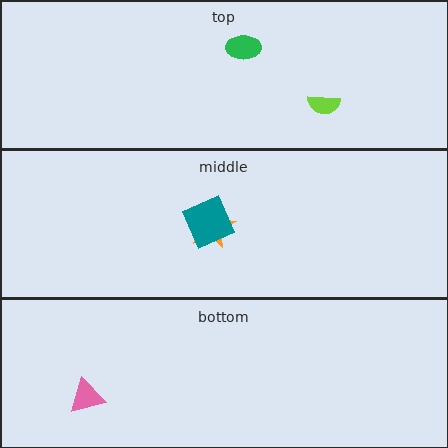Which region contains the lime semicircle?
The top region.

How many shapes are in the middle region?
2.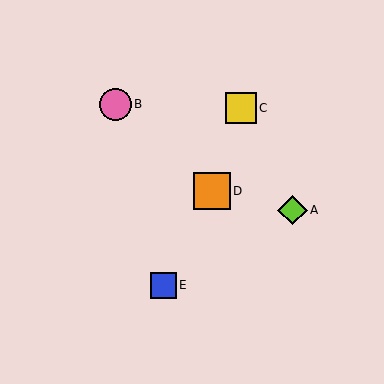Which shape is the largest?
The orange square (labeled D) is the largest.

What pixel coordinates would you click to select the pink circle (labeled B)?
Click at (116, 104) to select the pink circle B.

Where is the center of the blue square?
The center of the blue square is at (163, 285).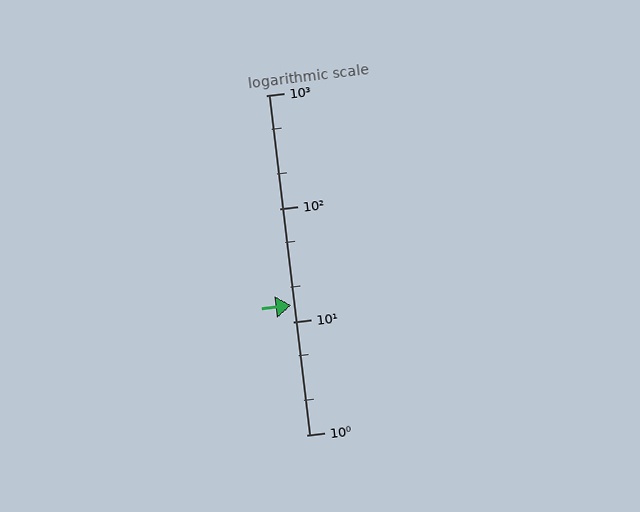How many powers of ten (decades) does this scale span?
The scale spans 3 decades, from 1 to 1000.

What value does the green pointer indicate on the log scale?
The pointer indicates approximately 14.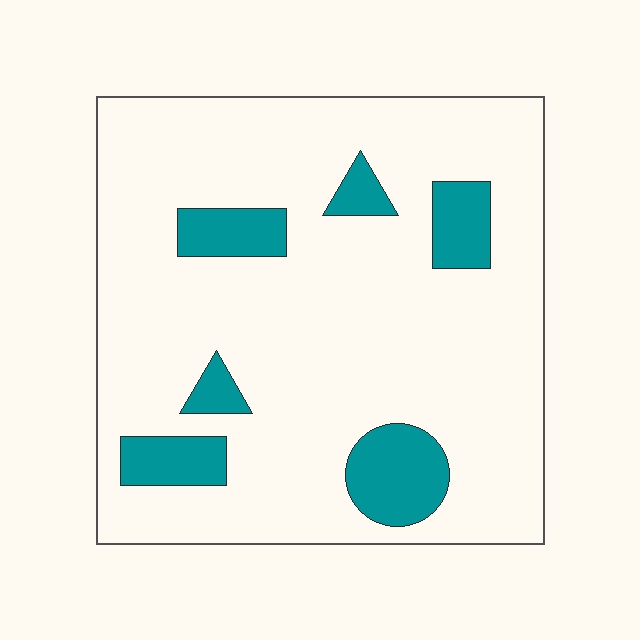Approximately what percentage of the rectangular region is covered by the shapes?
Approximately 15%.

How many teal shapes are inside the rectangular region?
6.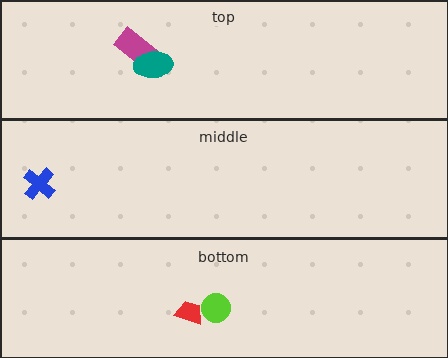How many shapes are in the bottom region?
2.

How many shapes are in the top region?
2.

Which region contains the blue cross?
The middle region.